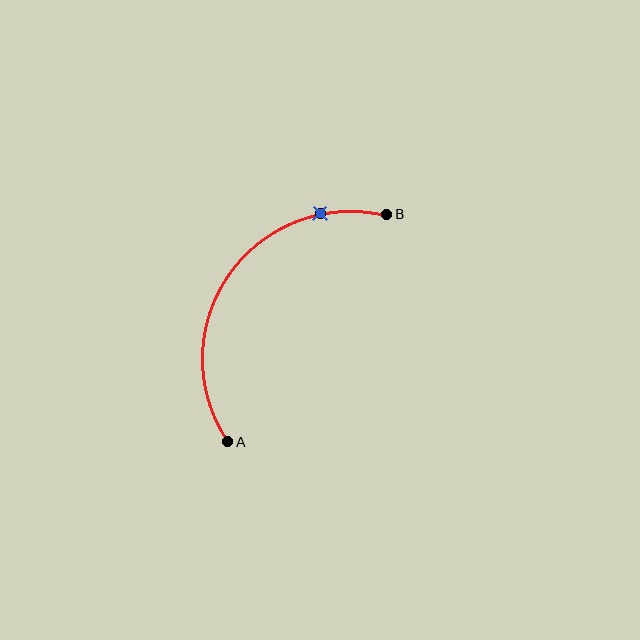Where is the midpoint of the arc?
The arc midpoint is the point on the curve farthest from the straight line joining A and B. It sits above and to the left of that line.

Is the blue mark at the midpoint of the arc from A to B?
No. The blue mark lies on the arc but is closer to endpoint B. The arc midpoint would be at the point on the curve equidistant along the arc from both A and B.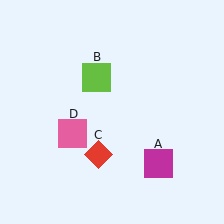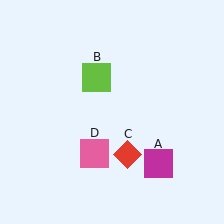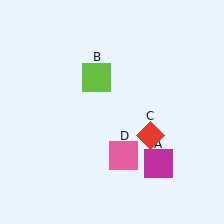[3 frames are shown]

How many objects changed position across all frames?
2 objects changed position: red diamond (object C), pink square (object D).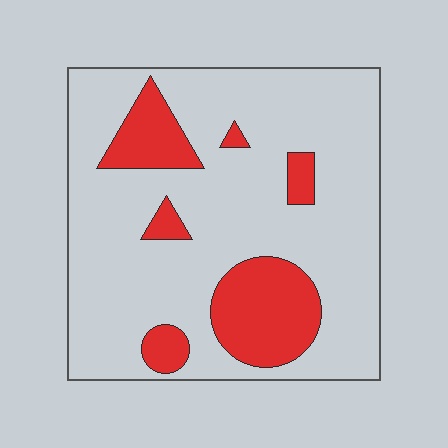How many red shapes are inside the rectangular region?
6.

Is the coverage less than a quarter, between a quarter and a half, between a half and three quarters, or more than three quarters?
Less than a quarter.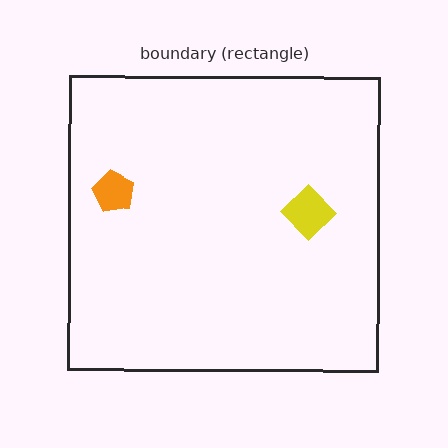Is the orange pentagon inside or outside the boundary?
Inside.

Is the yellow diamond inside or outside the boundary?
Inside.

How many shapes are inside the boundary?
2 inside, 0 outside.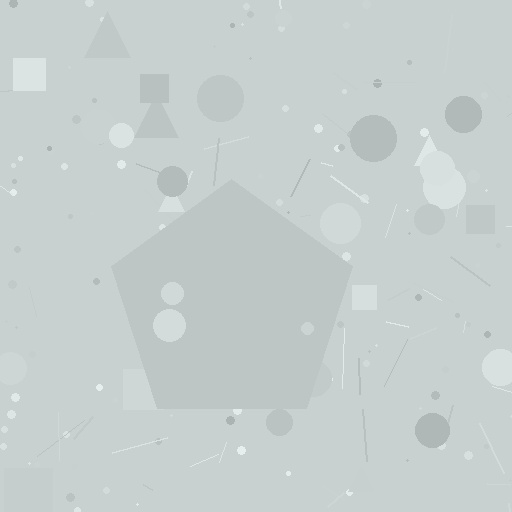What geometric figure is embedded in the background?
A pentagon is embedded in the background.